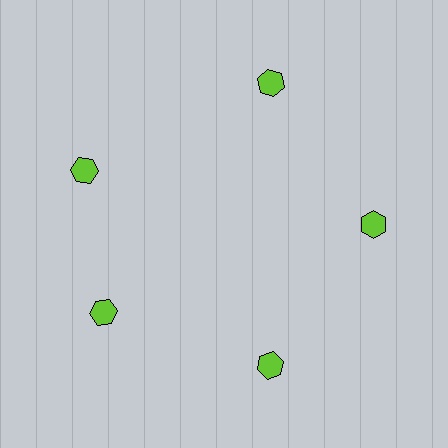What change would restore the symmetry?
The symmetry would be restored by rotating it back into even spacing with its neighbors so that all 5 hexagons sit at equal angles and equal distance from the center.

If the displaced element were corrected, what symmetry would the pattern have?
It would have 5-fold rotational symmetry — the pattern would map onto itself every 72 degrees.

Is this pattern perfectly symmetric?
No. The 5 lime hexagons are arranged in a ring, but one element near the 10 o'clock position is rotated out of alignment along the ring, breaking the 5-fold rotational symmetry.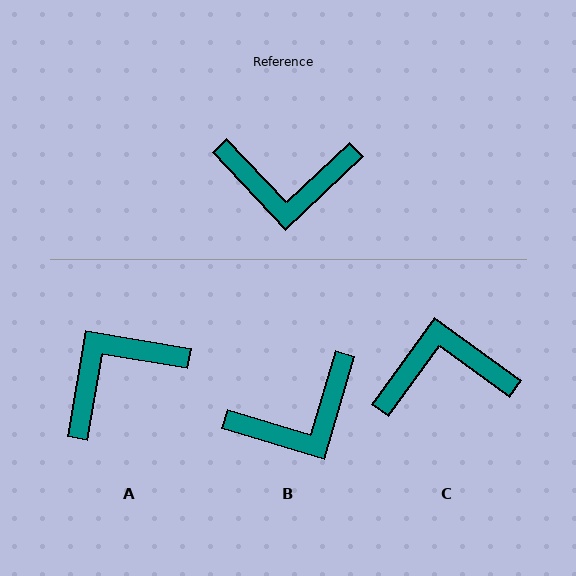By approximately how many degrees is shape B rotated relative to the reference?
Approximately 30 degrees counter-clockwise.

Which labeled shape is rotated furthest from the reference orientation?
C, about 169 degrees away.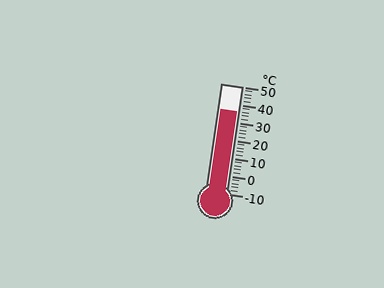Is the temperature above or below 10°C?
The temperature is above 10°C.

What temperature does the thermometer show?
The thermometer shows approximately 36°C.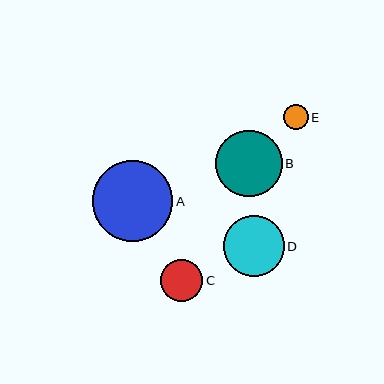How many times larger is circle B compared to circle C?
Circle B is approximately 1.6 times the size of circle C.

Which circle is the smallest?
Circle E is the smallest with a size of approximately 25 pixels.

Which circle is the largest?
Circle A is the largest with a size of approximately 80 pixels.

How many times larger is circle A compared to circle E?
Circle A is approximately 3.2 times the size of circle E.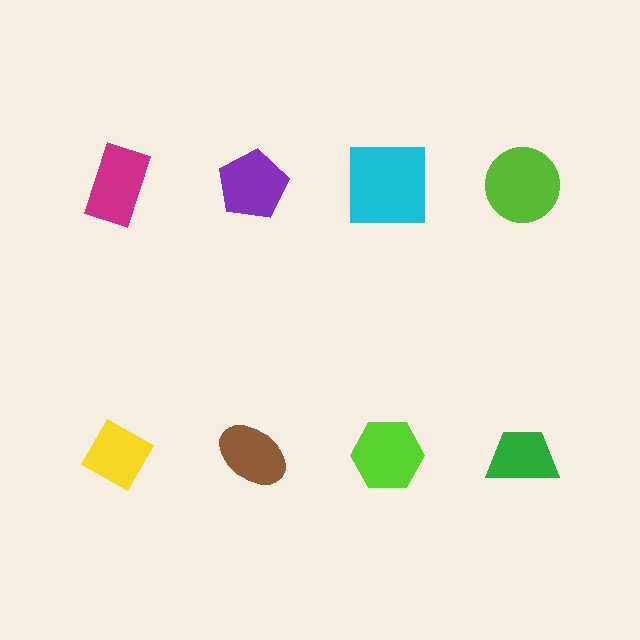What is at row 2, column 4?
A green trapezoid.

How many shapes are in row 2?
4 shapes.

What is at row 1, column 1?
A magenta rectangle.